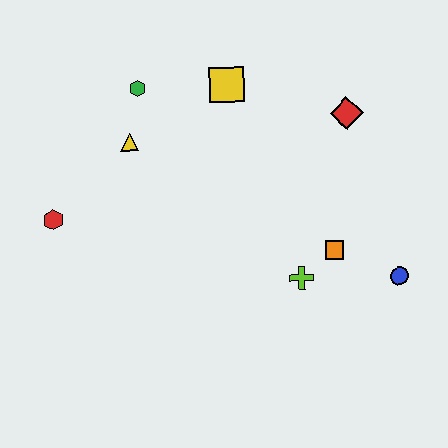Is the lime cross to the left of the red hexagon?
No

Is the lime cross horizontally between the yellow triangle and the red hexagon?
No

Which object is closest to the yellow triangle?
The green hexagon is closest to the yellow triangle.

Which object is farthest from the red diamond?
The red hexagon is farthest from the red diamond.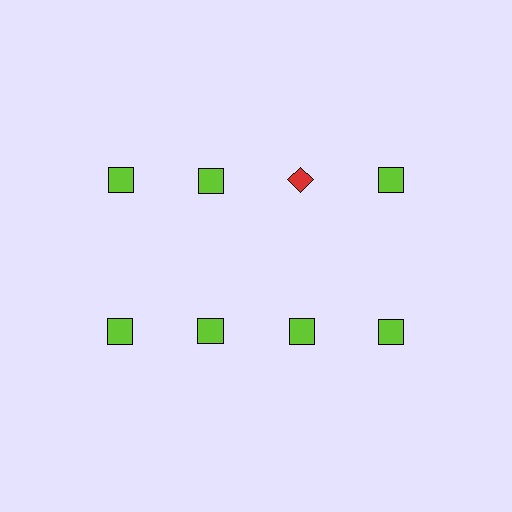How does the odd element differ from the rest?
It differs in both color (red instead of lime) and shape (diamond instead of square).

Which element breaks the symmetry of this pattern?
The red diamond in the top row, center column breaks the symmetry. All other shapes are lime squares.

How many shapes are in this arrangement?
There are 8 shapes arranged in a grid pattern.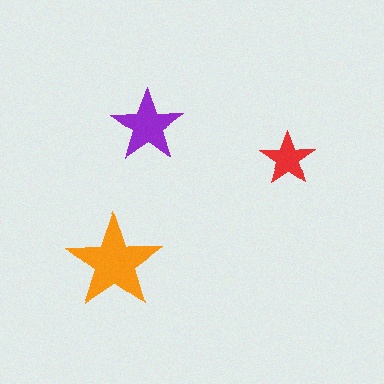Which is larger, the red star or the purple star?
The purple one.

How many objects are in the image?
There are 3 objects in the image.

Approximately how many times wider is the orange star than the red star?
About 1.5 times wider.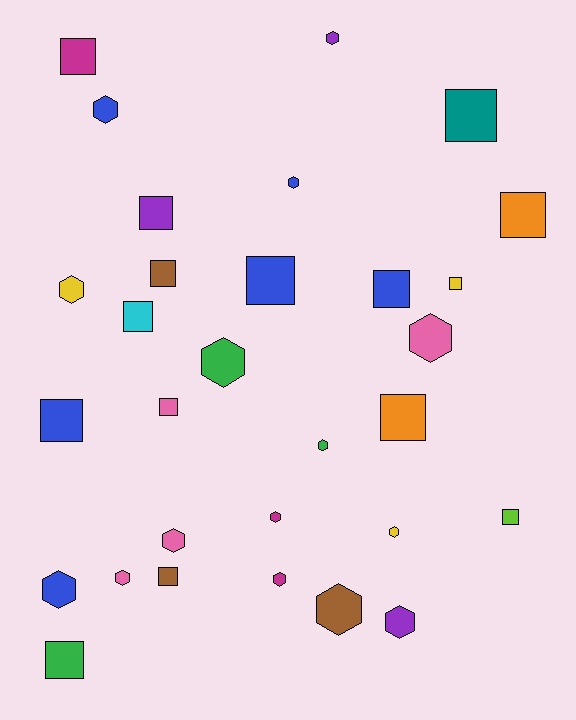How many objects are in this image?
There are 30 objects.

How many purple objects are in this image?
There are 3 purple objects.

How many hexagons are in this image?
There are 15 hexagons.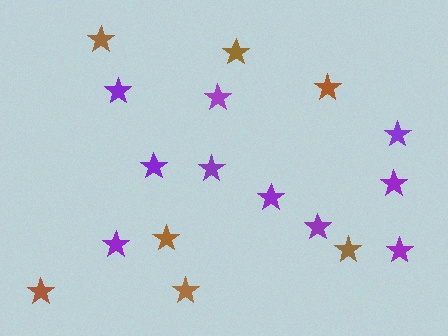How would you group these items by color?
There are 2 groups: one group of brown stars (7) and one group of purple stars (10).